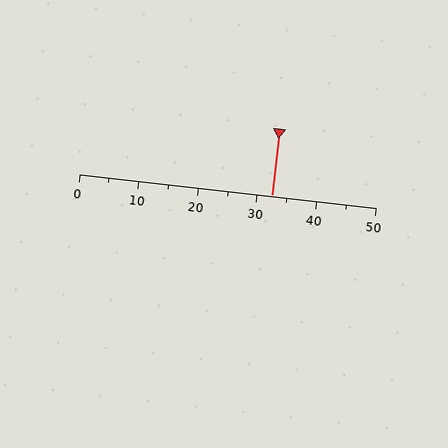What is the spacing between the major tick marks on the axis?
The major ticks are spaced 10 apart.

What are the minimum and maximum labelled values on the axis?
The axis runs from 0 to 50.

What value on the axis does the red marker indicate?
The marker indicates approximately 32.5.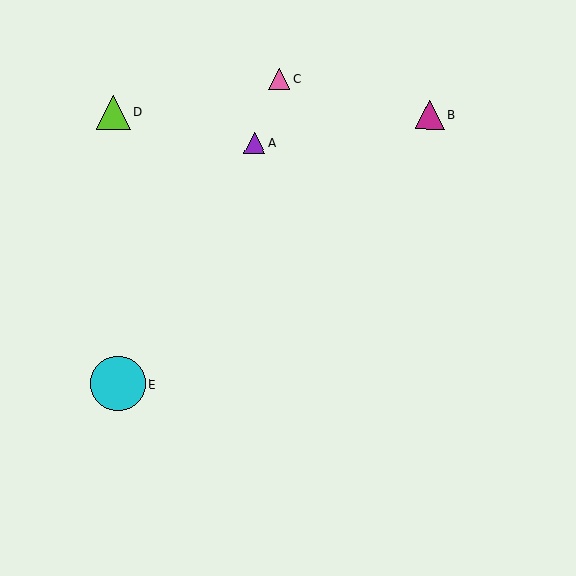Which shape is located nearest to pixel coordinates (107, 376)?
The cyan circle (labeled E) at (118, 384) is nearest to that location.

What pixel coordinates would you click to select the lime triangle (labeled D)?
Click at (113, 112) to select the lime triangle D.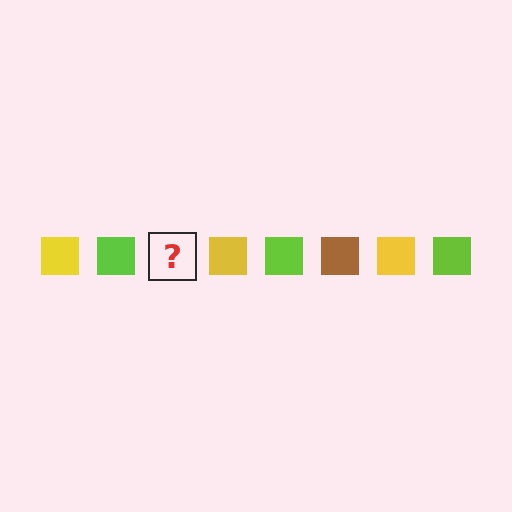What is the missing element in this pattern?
The missing element is a brown square.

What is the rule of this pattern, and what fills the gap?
The rule is that the pattern cycles through yellow, lime, brown squares. The gap should be filled with a brown square.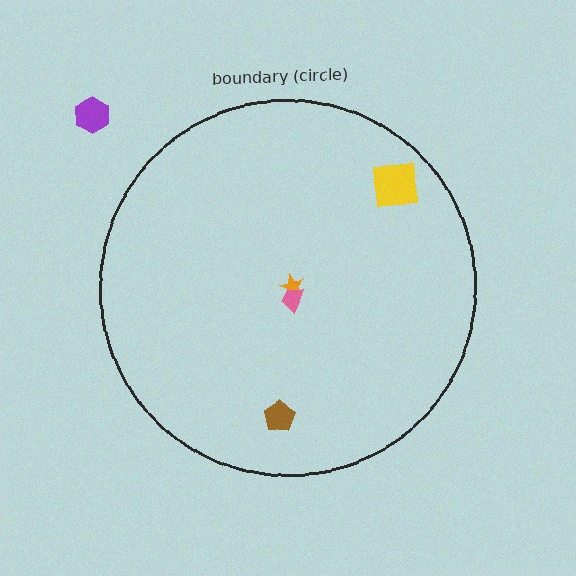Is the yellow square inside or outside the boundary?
Inside.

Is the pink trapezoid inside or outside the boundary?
Inside.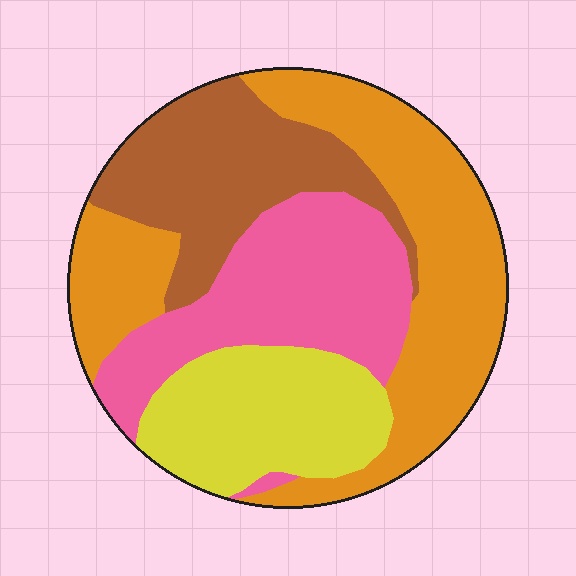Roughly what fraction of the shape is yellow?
Yellow takes up about one fifth (1/5) of the shape.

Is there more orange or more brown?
Orange.